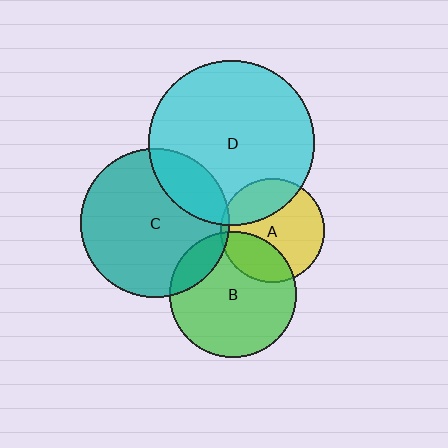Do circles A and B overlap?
Yes.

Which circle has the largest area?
Circle D (cyan).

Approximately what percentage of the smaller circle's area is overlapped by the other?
Approximately 30%.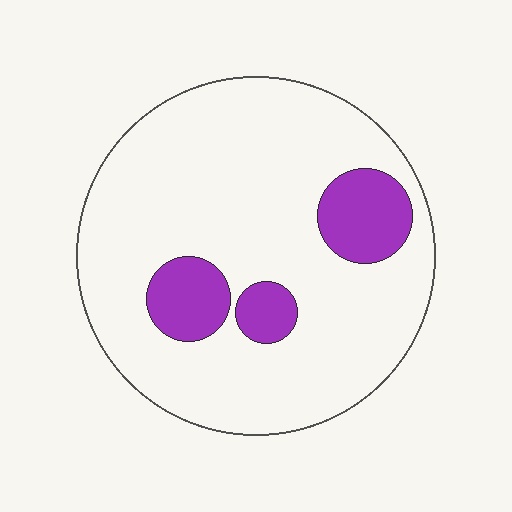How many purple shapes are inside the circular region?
3.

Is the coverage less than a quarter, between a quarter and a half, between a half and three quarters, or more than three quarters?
Less than a quarter.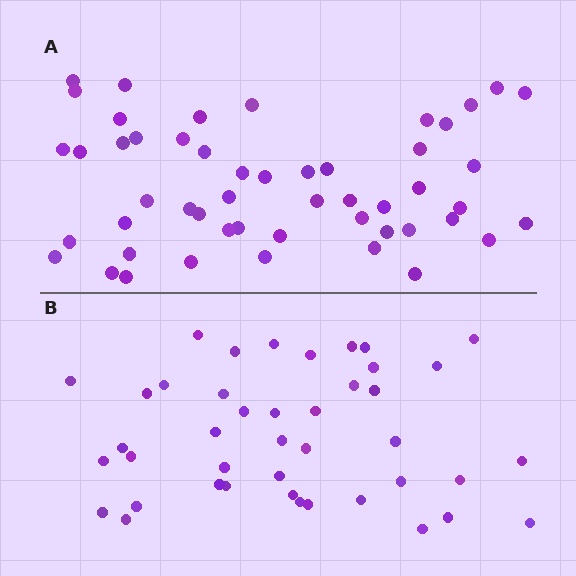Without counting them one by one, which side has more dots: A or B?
Region A (the top region) has more dots.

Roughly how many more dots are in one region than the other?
Region A has roughly 8 or so more dots than region B.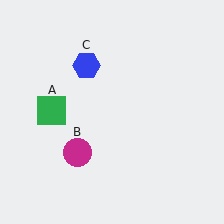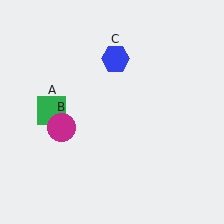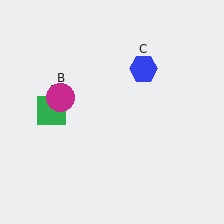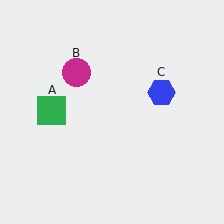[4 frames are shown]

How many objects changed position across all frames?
2 objects changed position: magenta circle (object B), blue hexagon (object C).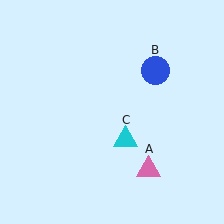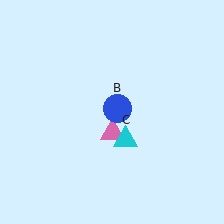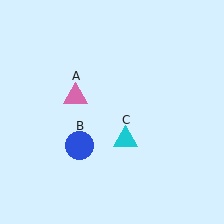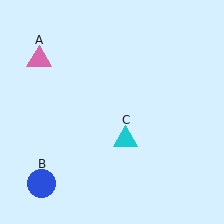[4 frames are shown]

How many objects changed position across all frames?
2 objects changed position: pink triangle (object A), blue circle (object B).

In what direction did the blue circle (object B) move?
The blue circle (object B) moved down and to the left.